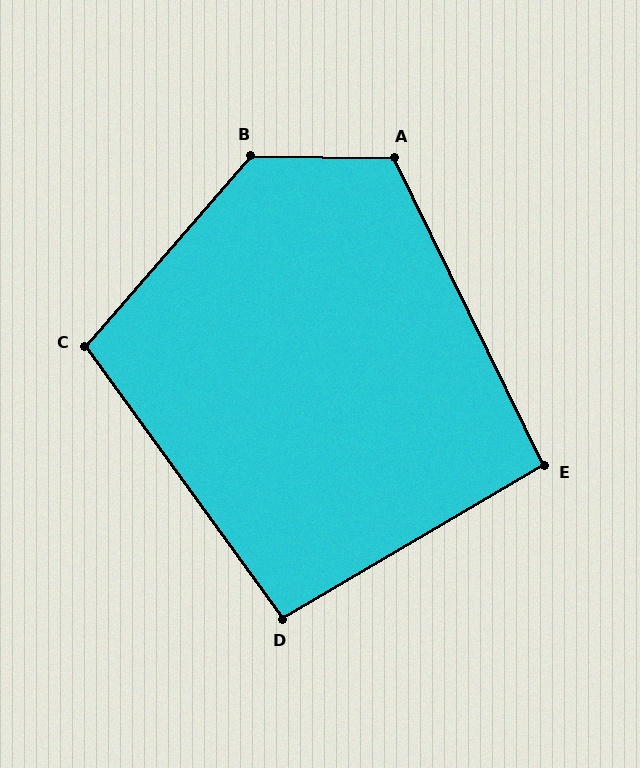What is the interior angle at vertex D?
Approximately 95 degrees (obtuse).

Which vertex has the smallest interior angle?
E, at approximately 95 degrees.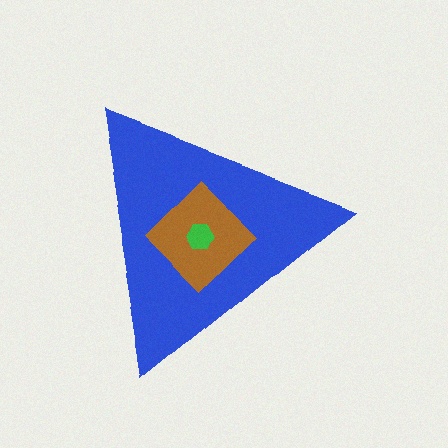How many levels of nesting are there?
3.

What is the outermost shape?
The blue triangle.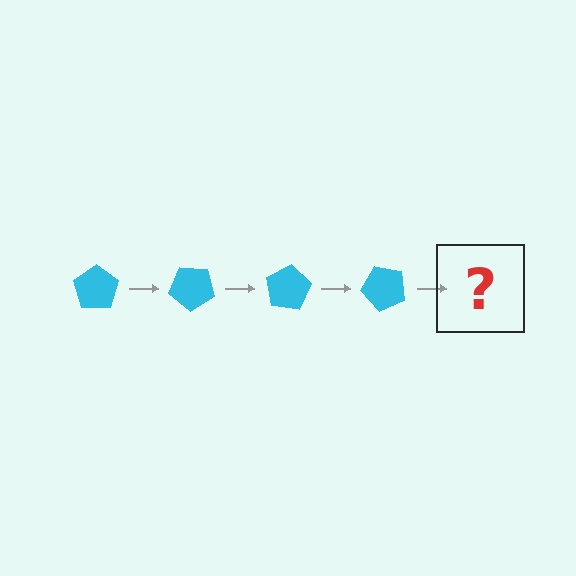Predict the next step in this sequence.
The next step is a cyan pentagon rotated 160 degrees.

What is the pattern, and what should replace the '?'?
The pattern is that the pentagon rotates 40 degrees each step. The '?' should be a cyan pentagon rotated 160 degrees.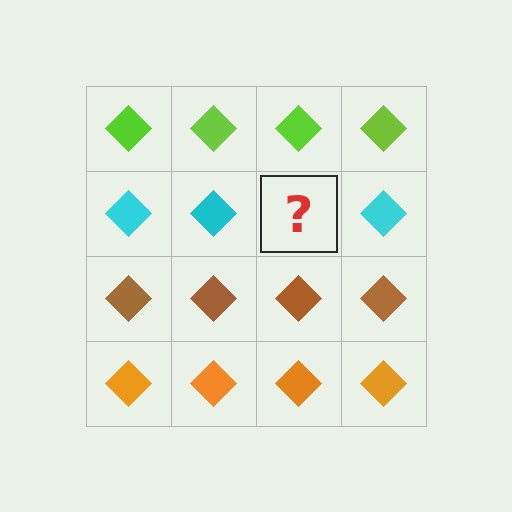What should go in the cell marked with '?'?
The missing cell should contain a cyan diamond.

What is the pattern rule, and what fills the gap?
The rule is that each row has a consistent color. The gap should be filled with a cyan diamond.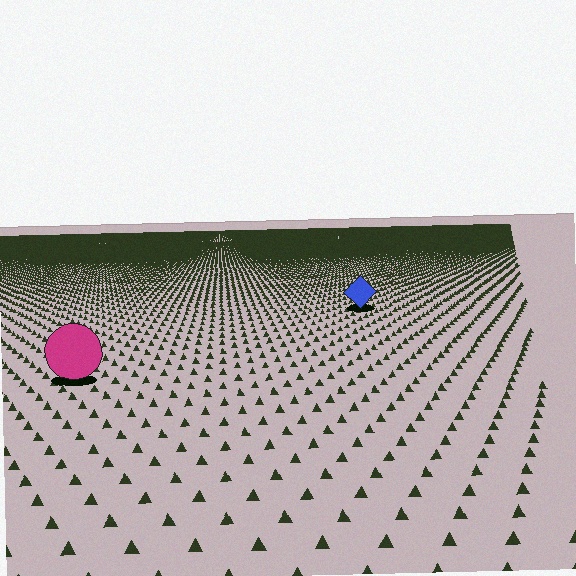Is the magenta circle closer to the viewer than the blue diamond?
Yes. The magenta circle is closer — you can tell from the texture gradient: the ground texture is coarser near it.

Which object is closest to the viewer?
The magenta circle is closest. The texture marks near it are larger and more spread out.